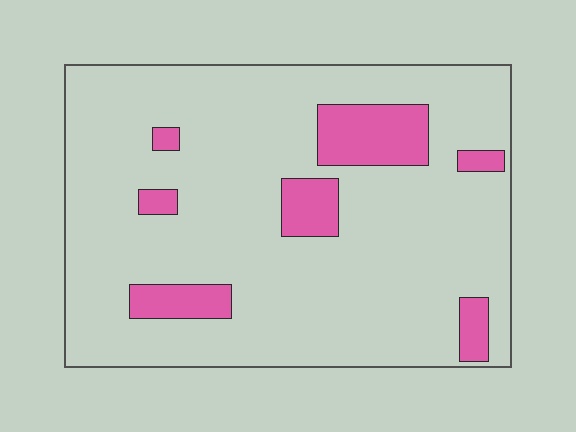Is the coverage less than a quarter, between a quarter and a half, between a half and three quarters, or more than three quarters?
Less than a quarter.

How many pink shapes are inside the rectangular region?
7.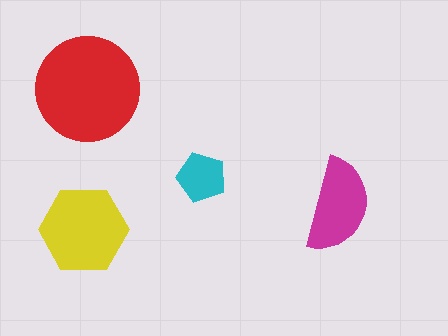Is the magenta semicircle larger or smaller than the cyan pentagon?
Larger.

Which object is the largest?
The red circle.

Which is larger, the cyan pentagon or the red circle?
The red circle.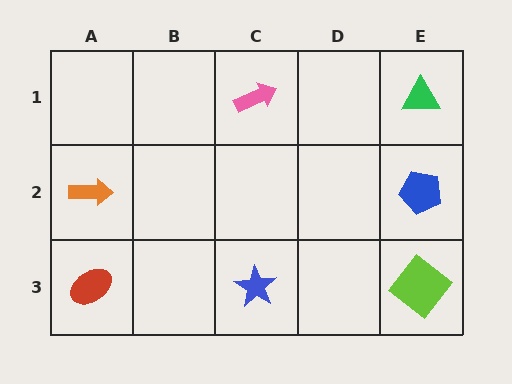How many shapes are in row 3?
3 shapes.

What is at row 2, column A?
An orange arrow.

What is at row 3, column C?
A blue star.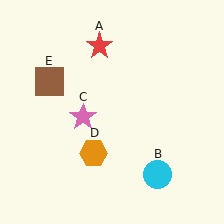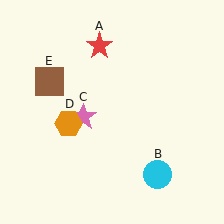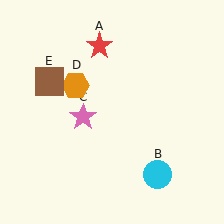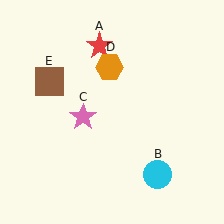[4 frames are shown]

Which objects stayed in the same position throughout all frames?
Red star (object A) and cyan circle (object B) and pink star (object C) and brown square (object E) remained stationary.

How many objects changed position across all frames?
1 object changed position: orange hexagon (object D).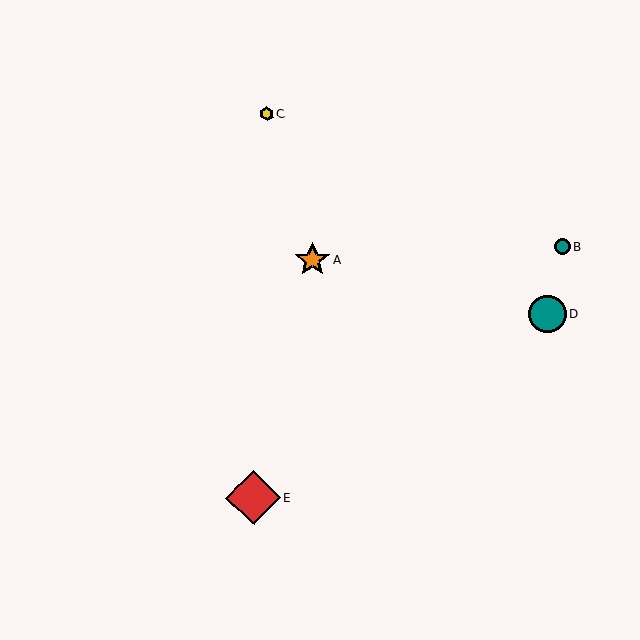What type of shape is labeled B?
Shape B is a teal circle.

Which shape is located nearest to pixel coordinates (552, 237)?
The teal circle (labeled B) at (562, 247) is nearest to that location.